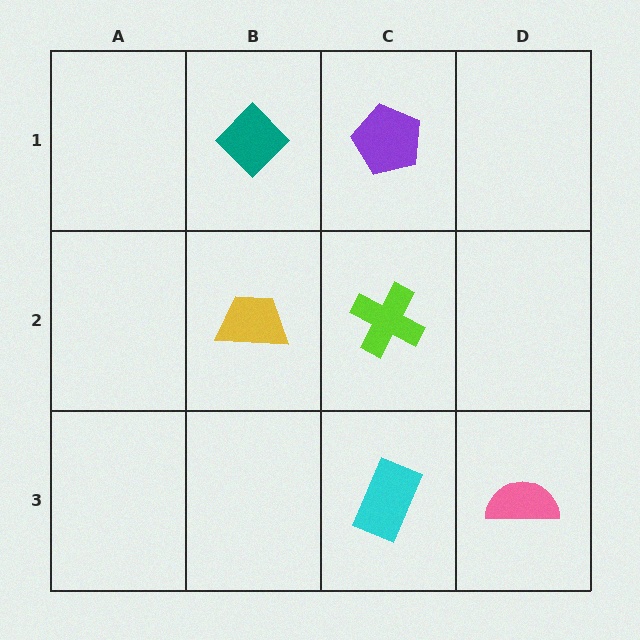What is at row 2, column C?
A lime cross.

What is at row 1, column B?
A teal diamond.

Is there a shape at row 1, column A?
No, that cell is empty.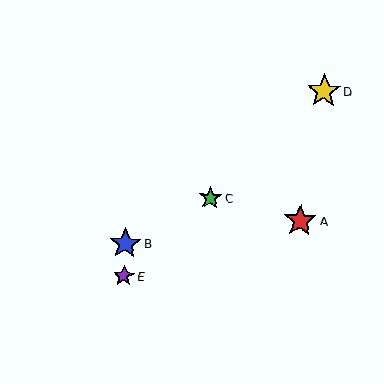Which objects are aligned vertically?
Objects B, E are aligned vertically.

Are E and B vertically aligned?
Yes, both are at x≈124.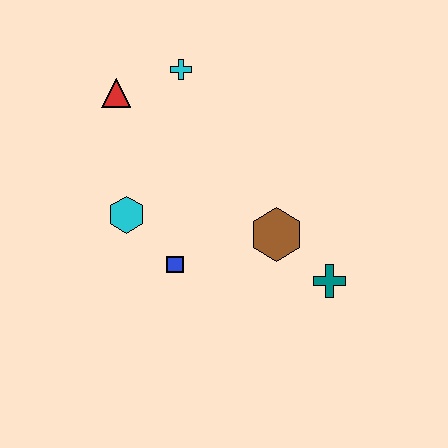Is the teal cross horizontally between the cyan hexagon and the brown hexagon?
No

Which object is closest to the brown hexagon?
The teal cross is closest to the brown hexagon.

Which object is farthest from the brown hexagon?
The red triangle is farthest from the brown hexagon.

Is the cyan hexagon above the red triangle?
No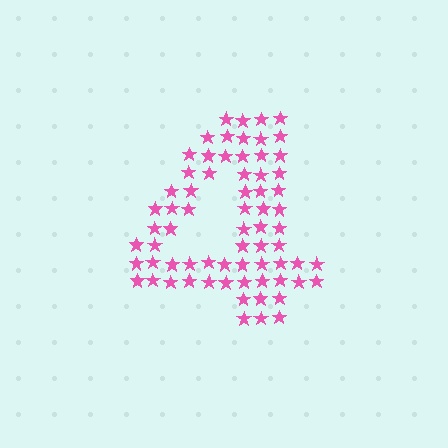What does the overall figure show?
The overall figure shows the digit 4.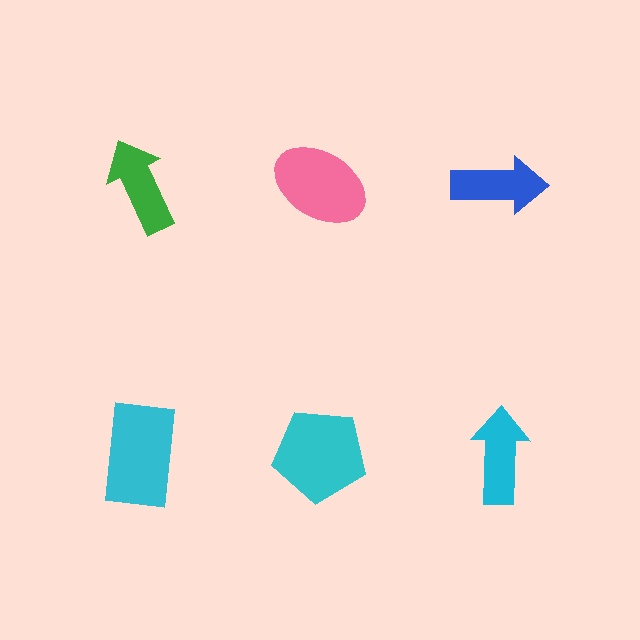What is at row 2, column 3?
A cyan arrow.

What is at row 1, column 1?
A green arrow.